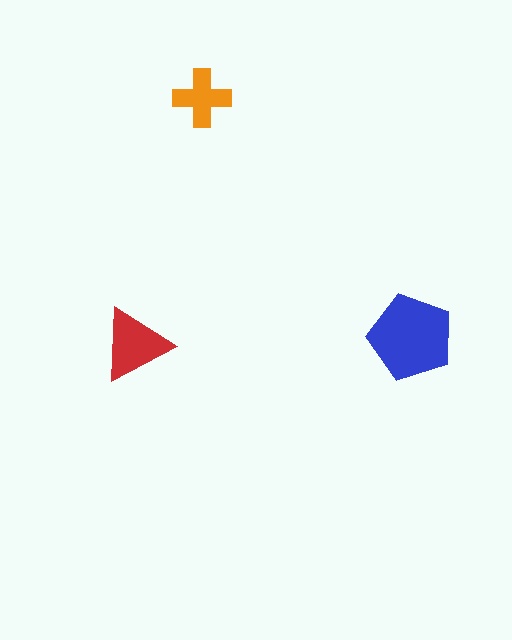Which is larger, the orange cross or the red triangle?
The red triangle.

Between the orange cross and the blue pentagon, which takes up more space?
The blue pentagon.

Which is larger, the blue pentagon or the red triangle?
The blue pentagon.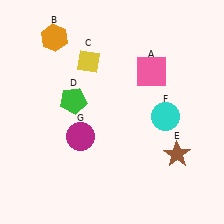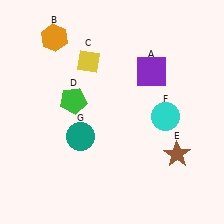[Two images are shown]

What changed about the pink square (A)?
In Image 1, A is pink. In Image 2, it changed to purple.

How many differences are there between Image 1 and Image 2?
There are 2 differences between the two images.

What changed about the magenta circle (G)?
In Image 1, G is magenta. In Image 2, it changed to teal.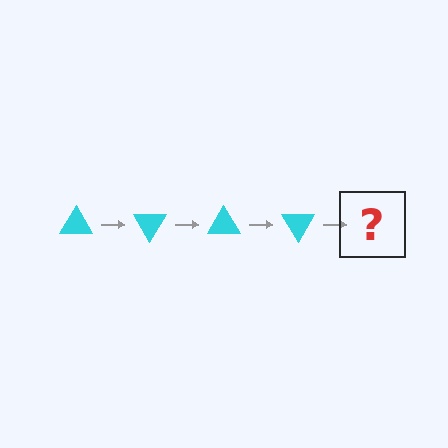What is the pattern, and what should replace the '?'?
The pattern is that the triangle rotates 60 degrees each step. The '?' should be a cyan triangle rotated 240 degrees.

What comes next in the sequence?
The next element should be a cyan triangle rotated 240 degrees.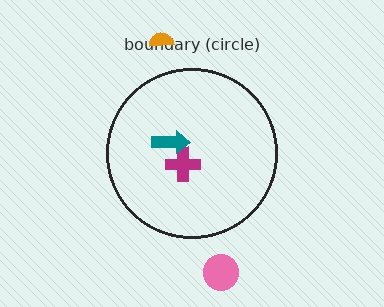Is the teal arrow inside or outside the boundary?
Inside.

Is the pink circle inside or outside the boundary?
Outside.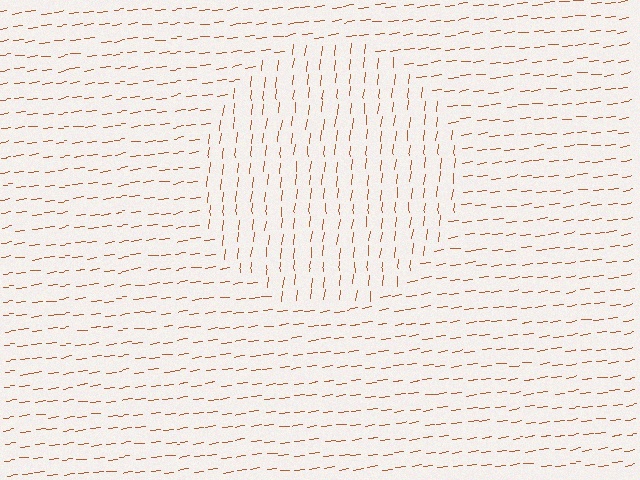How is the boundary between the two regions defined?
The boundary is defined purely by a change in line orientation (approximately 76 degrees difference). All lines are the same color and thickness.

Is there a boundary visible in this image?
Yes, there is a texture boundary formed by a change in line orientation.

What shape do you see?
I see a circle.